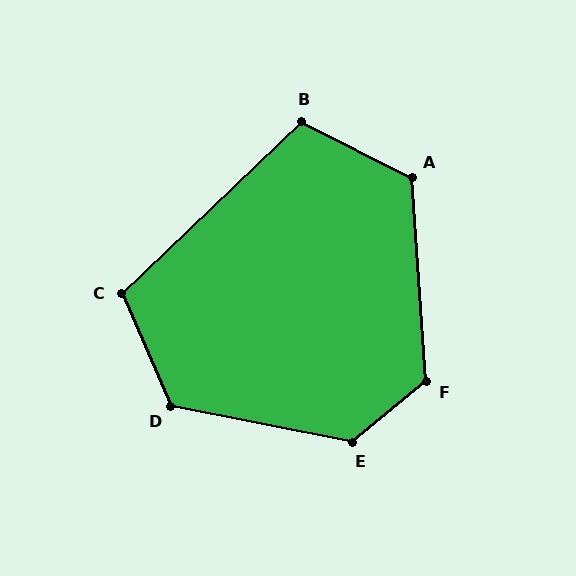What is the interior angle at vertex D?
Approximately 125 degrees (obtuse).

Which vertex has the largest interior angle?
E, at approximately 130 degrees.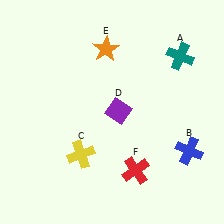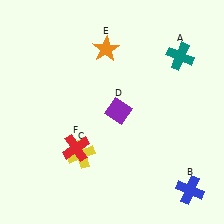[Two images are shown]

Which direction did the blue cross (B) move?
The blue cross (B) moved down.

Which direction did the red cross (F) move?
The red cross (F) moved left.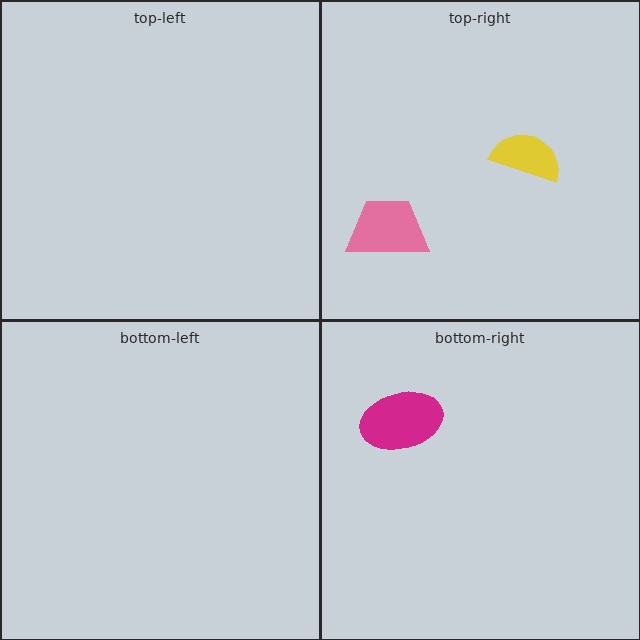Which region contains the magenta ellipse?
The bottom-right region.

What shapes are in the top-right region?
The pink trapezoid, the yellow semicircle.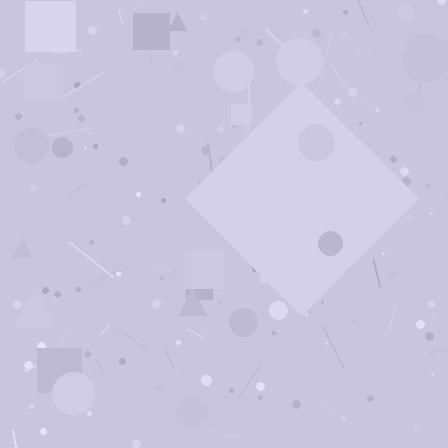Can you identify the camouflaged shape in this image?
The camouflaged shape is a diamond.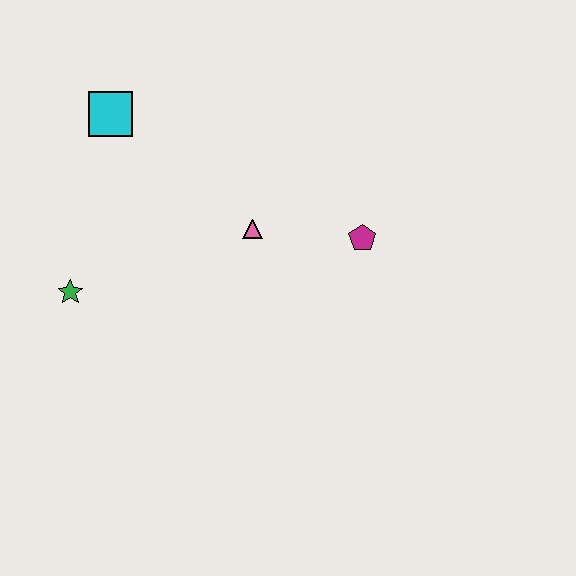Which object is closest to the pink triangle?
The magenta pentagon is closest to the pink triangle.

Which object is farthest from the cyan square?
The magenta pentagon is farthest from the cyan square.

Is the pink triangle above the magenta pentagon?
Yes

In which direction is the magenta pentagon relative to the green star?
The magenta pentagon is to the right of the green star.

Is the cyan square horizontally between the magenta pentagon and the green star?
Yes